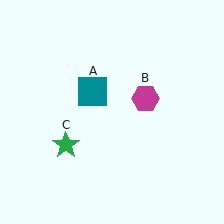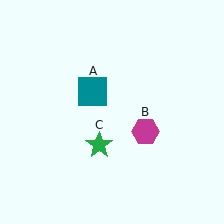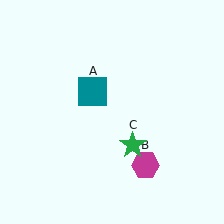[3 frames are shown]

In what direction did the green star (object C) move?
The green star (object C) moved right.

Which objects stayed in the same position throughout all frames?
Teal square (object A) remained stationary.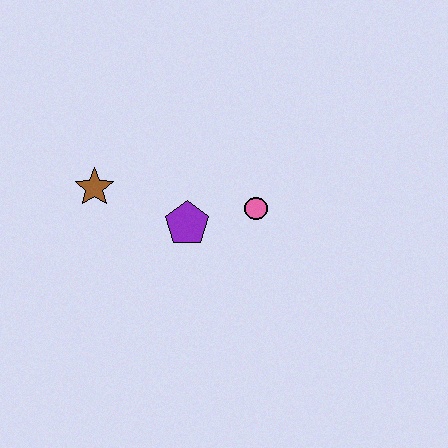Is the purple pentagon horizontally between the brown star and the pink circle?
Yes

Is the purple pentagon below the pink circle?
Yes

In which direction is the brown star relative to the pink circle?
The brown star is to the left of the pink circle.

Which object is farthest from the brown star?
The pink circle is farthest from the brown star.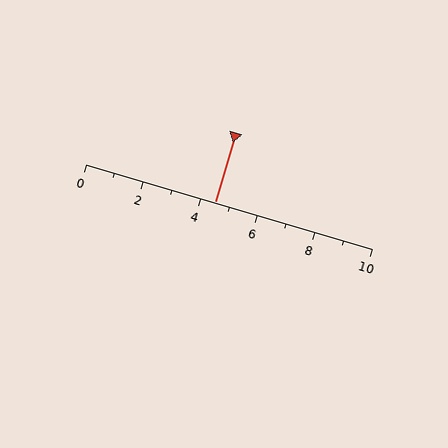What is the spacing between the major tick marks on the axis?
The major ticks are spaced 2 apart.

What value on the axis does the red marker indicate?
The marker indicates approximately 4.5.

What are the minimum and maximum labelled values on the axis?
The axis runs from 0 to 10.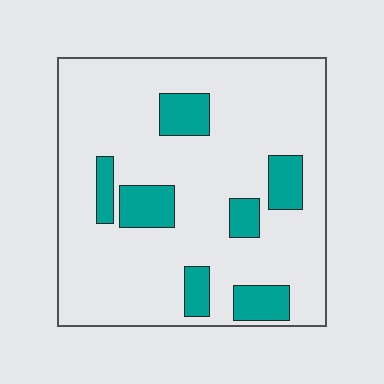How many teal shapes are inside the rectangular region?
7.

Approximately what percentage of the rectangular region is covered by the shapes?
Approximately 15%.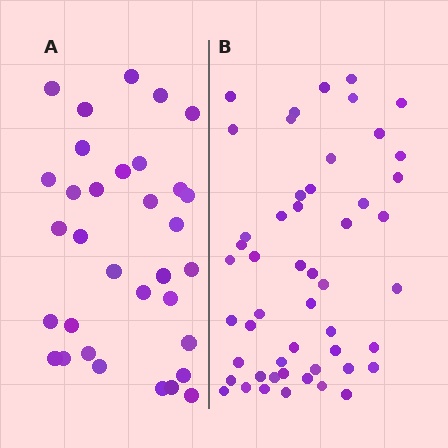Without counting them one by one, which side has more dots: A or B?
Region B (the right region) has more dots.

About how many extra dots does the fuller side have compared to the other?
Region B has approximately 20 more dots than region A.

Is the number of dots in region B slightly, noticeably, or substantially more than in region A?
Region B has substantially more. The ratio is roughly 1.5 to 1.